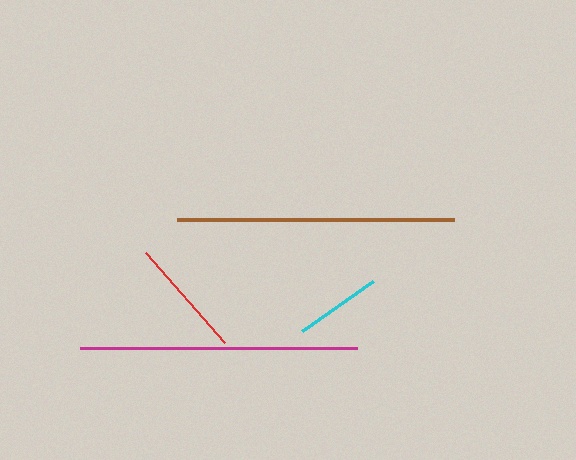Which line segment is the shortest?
The cyan line is the shortest at approximately 87 pixels.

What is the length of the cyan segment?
The cyan segment is approximately 87 pixels long.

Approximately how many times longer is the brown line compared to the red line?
The brown line is approximately 2.3 times the length of the red line.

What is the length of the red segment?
The red segment is approximately 119 pixels long.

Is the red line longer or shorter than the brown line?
The brown line is longer than the red line.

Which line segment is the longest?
The brown line is the longest at approximately 277 pixels.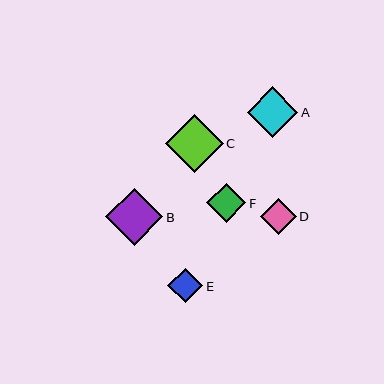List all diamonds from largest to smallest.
From largest to smallest: C, B, A, F, D, E.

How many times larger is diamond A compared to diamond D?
Diamond A is approximately 1.4 times the size of diamond D.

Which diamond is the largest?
Diamond C is the largest with a size of approximately 58 pixels.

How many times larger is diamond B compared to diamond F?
Diamond B is approximately 1.5 times the size of diamond F.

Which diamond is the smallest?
Diamond E is the smallest with a size of approximately 35 pixels.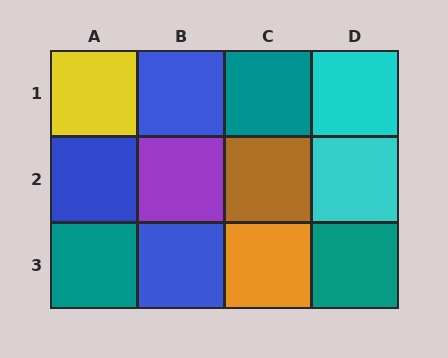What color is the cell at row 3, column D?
Teal.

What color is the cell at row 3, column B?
Blue.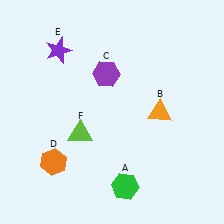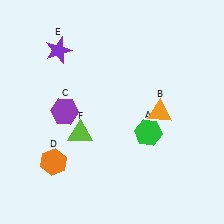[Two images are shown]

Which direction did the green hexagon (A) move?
The green hexagon (A) moved up.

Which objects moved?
The objects that moved are: the green hexagon (A), the purple hexagon (C).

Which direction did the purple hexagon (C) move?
The purple hexagon (C) moved left.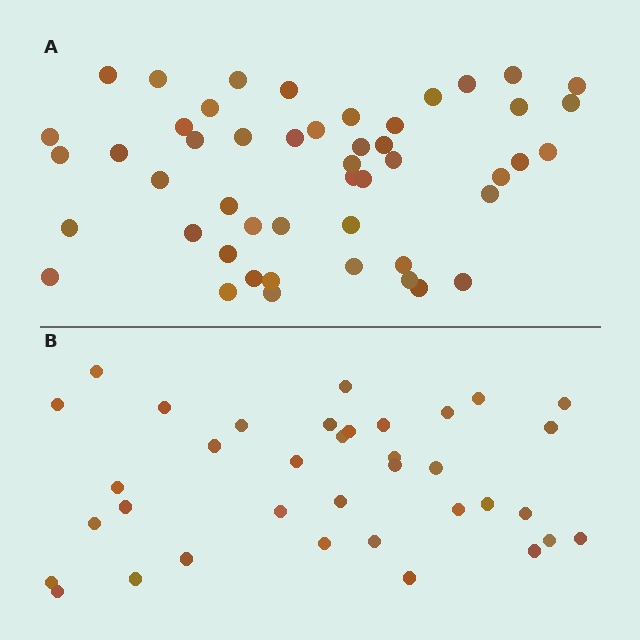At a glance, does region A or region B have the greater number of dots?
Region A (the top region) has more dots.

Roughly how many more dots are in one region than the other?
Region A has approximately 15 more dots than region B.